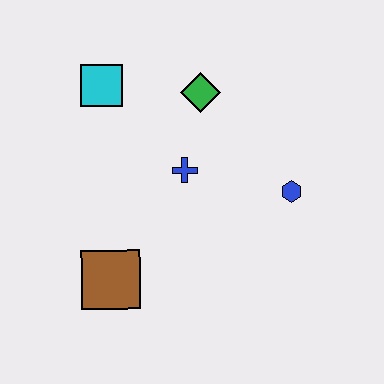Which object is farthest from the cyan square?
The blue hexagon is farthest from the cyan square.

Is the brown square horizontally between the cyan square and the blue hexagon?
Yes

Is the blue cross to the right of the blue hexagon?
No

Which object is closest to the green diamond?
The blue cross is closest to the green diamond.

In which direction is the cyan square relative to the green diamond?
The cyan square is to the left of the green diamond.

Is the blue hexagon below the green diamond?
Yes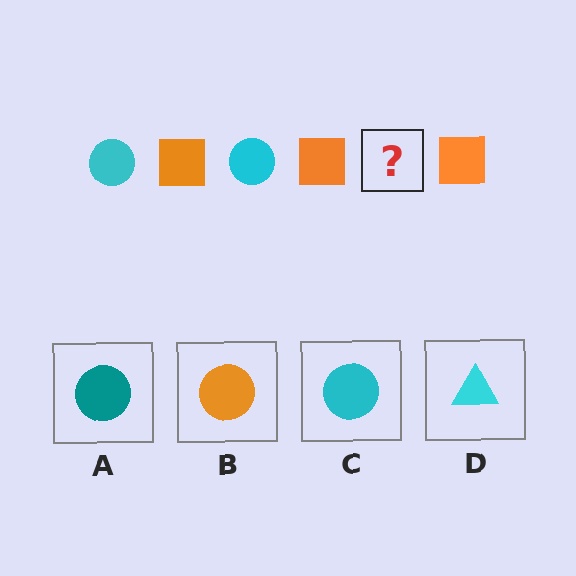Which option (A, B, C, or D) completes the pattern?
C.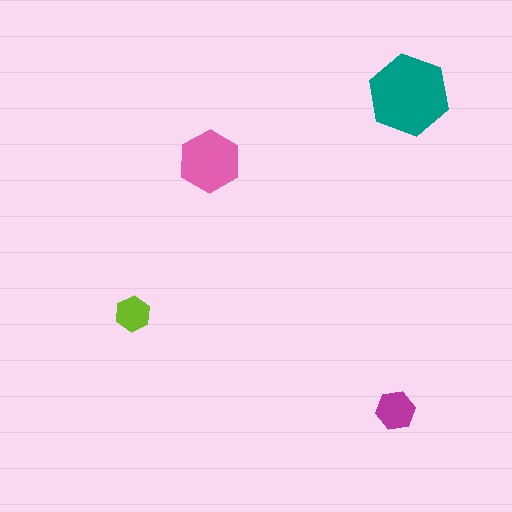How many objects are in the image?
There are 4 objects in the image.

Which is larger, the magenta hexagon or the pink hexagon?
The pink one.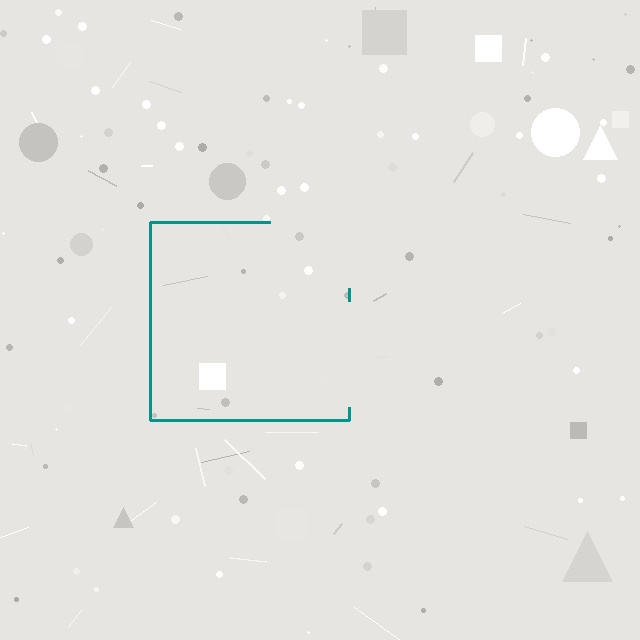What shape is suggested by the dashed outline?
The dashed outline suggests a square.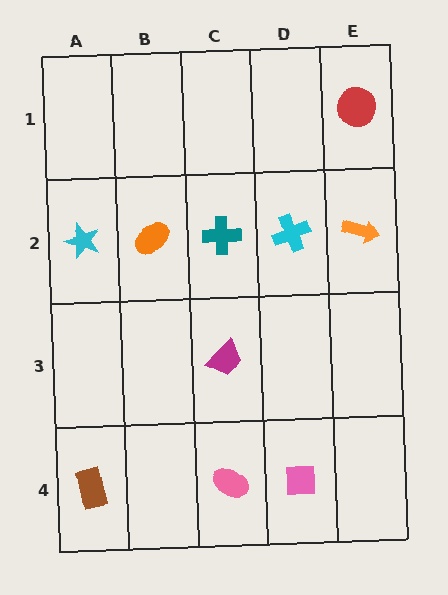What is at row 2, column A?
A cyan star.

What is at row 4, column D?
A pink square.